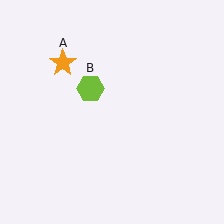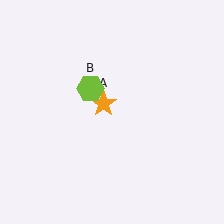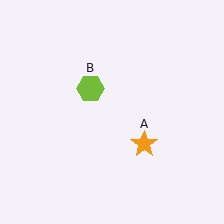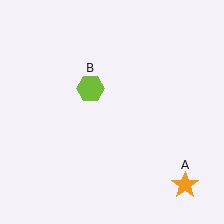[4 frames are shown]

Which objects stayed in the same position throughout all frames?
Lime hexagon (object B) remained stationary.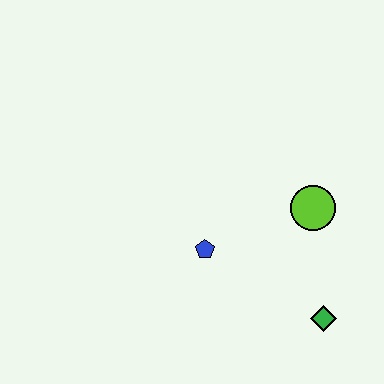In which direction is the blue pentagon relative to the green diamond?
The blue pentagon is to the left of the green diamond.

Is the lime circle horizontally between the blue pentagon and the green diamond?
Yes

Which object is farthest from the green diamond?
The blue pentagon is farthest from the green diamond.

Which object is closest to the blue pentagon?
The lime circle is closest to the blue pentagon.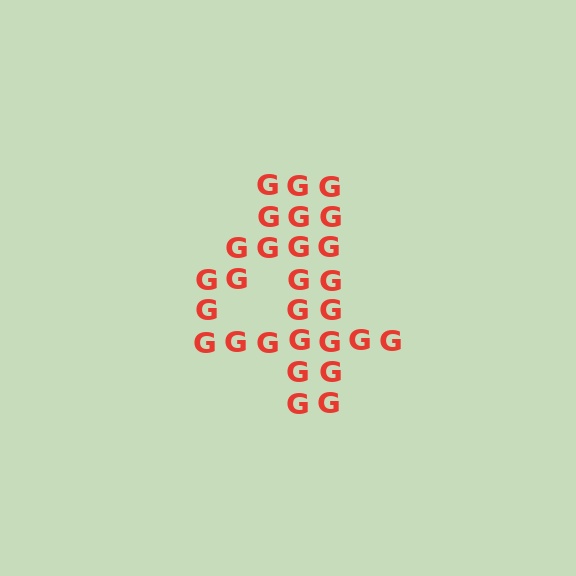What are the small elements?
The small elements are letter G's.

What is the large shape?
The large shape is the digit 4.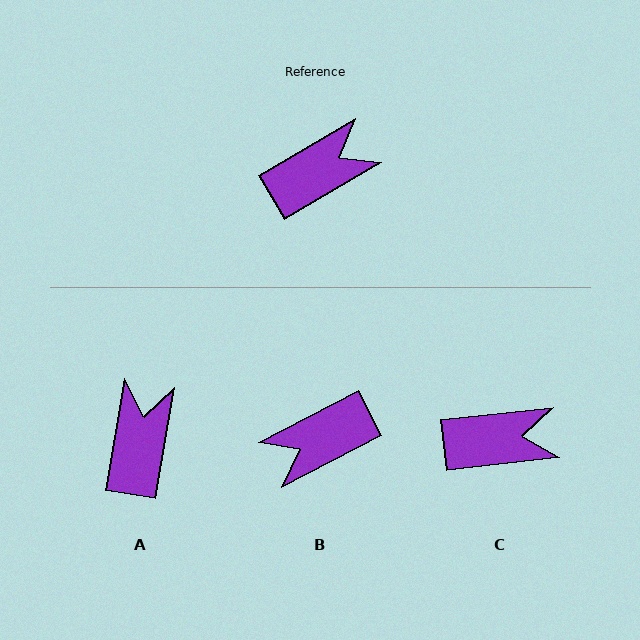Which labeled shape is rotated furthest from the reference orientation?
B, about 177 degrees away.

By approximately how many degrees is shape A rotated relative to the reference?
Approximately 50 degrees counter-clockwise.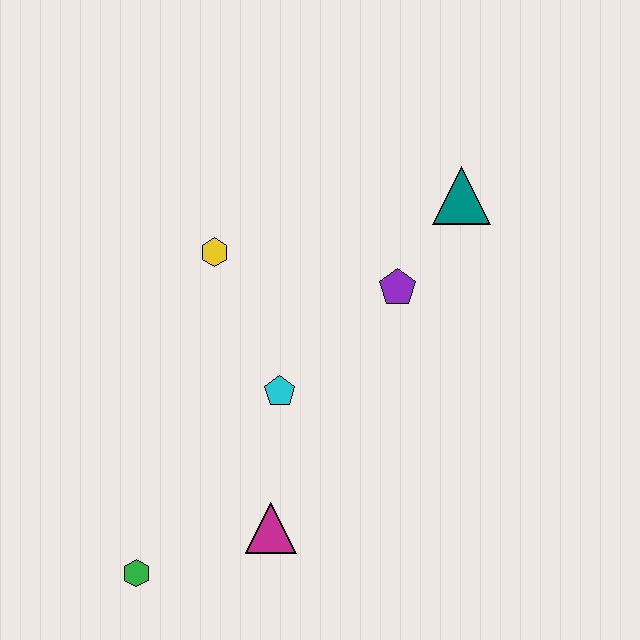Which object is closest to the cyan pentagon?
The magenta triangle is closest to the cyan pentagon.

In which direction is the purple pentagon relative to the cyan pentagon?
The purple pentagon is to the right of the cyan pentagon.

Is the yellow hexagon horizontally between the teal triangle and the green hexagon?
Yes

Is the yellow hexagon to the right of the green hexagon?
Yes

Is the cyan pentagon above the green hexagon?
Yes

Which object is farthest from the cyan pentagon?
The teal triangle is farthest from the cyan pentagon.